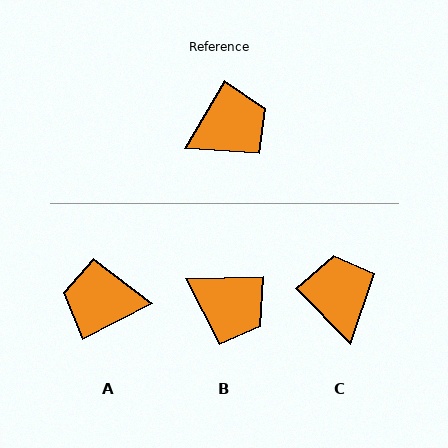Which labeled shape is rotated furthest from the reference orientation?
A, about 147 degrees away.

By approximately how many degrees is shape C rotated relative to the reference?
Approximately 75 degrees counter-clockwise.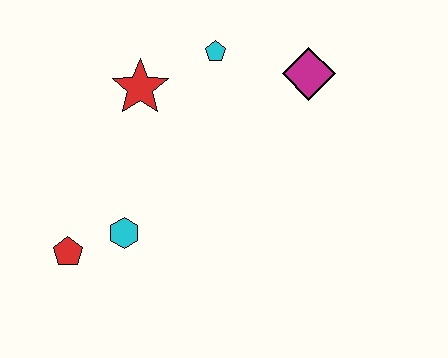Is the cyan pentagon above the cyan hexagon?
Yes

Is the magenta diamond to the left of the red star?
No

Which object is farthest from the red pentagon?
The magenta diamond is farthest from the red pentagon.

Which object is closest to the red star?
The cyan pentagon is closest to the red star.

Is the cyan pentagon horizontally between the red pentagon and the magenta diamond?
Yes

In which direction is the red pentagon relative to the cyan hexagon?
The red pentagon is to the left of the cyan hexagon.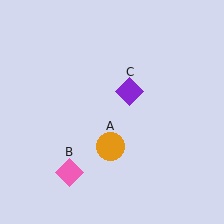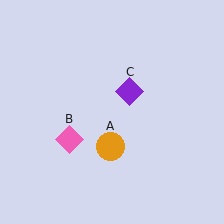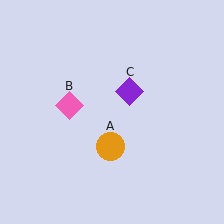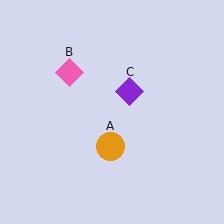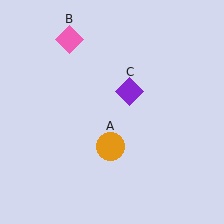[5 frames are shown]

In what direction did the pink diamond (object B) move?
The pink diamond (object B) moved up.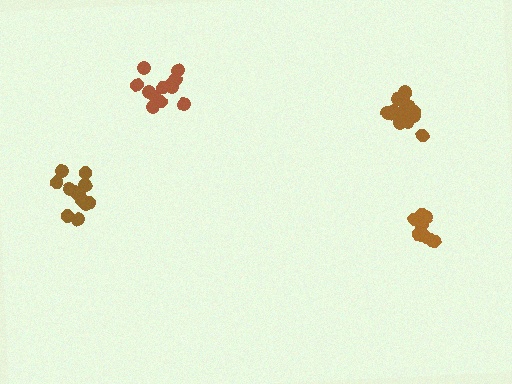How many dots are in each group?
Group 1: 12 dots, Group 2: 12 dots, Group 3: 16 dots, Group 4: 11 dots (51 total).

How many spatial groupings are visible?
There are 4 spatial groupings.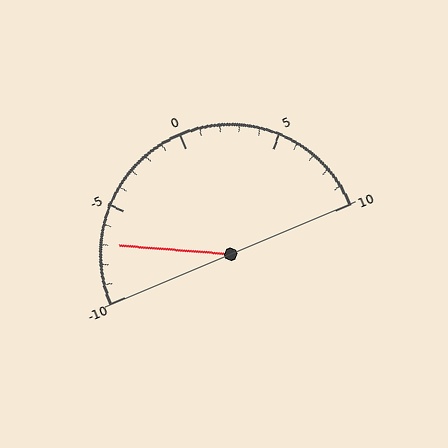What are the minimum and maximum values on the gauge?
The gauge ranges from -10 to 10.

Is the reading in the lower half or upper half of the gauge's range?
The reading is in the lower half of the range (-10 to 10).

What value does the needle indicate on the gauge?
The needle indicates approximately -7.